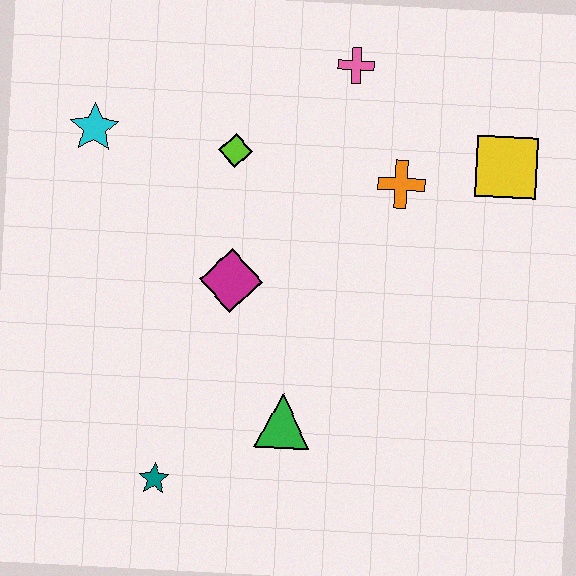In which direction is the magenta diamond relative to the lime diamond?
The magenta diamond is below the lime diamond.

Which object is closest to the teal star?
The green triangle is closest to the teal star.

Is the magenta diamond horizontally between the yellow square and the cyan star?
Yes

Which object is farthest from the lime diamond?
The teal star is farthest from the lime diamond.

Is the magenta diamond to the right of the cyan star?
Yes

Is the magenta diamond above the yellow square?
No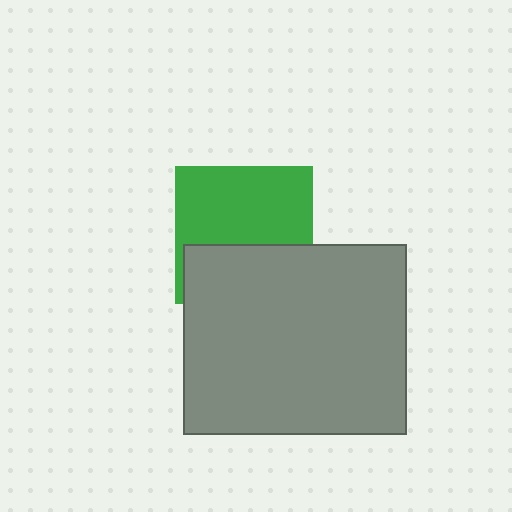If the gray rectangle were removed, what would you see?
You would see the complete green square.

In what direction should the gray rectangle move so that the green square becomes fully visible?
The gray rectangle should move down. That is the shortest direction to clear the overlap and leave the green square fully visible.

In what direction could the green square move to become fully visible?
The green square could move up. That would shift it out from behind the gray rectangle entirely.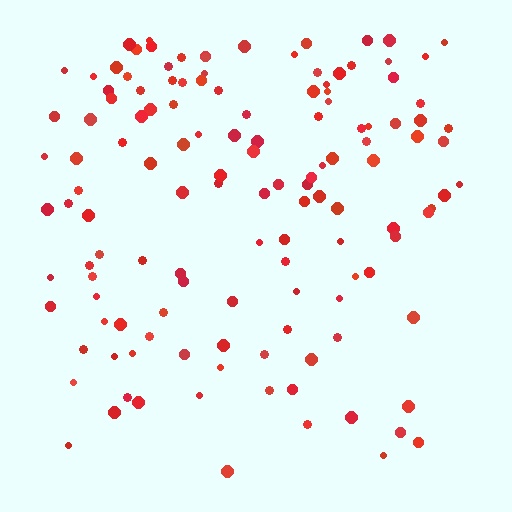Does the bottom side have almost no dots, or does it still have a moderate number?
Still a moderate number, just noticeably fewer than the top.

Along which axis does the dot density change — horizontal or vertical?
Vertical.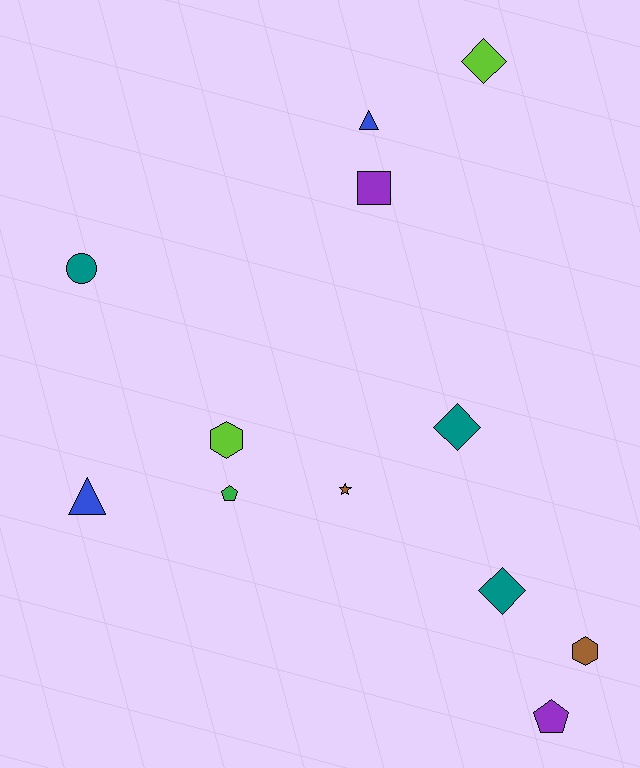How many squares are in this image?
There is 1 square.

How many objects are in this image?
There are 12 objects.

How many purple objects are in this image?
There are 2 purple objects.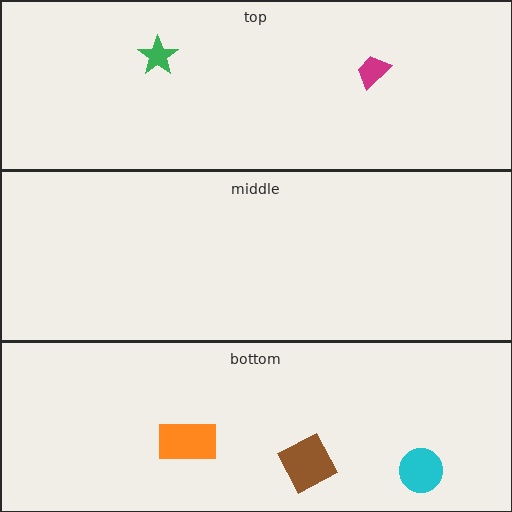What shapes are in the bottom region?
The cyan circle, the brown square, the orange rectangle.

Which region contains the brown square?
The bottom region.